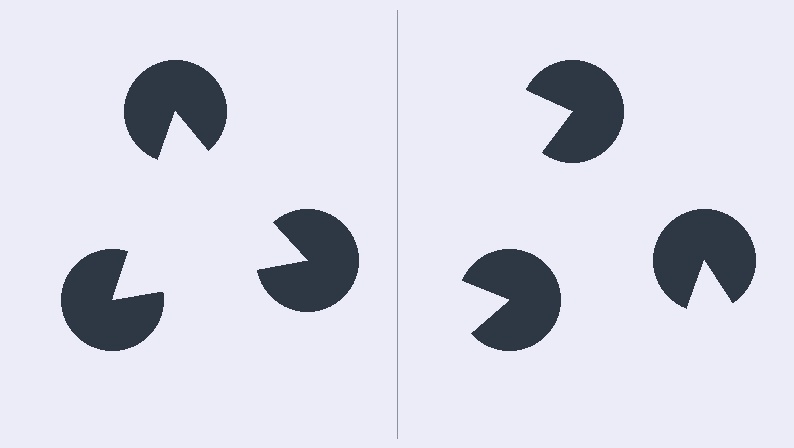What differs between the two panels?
The pac-man discs are positioned identically on both sides; only the wedge orientations differ. On the left they align to a triangle; on the right they are misaligned.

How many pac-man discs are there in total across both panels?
6 — 3 on each side.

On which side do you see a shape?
An illusory triangle appears on the left side. On the right side the wedge cuts are rotated, so no coherent shape forms.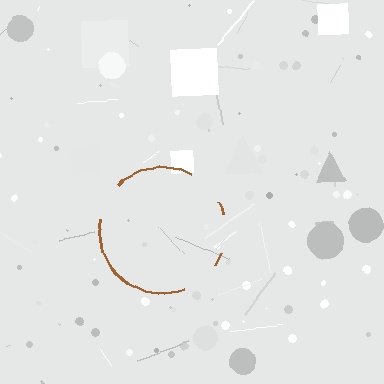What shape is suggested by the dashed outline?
The dashed outline suggests a circle.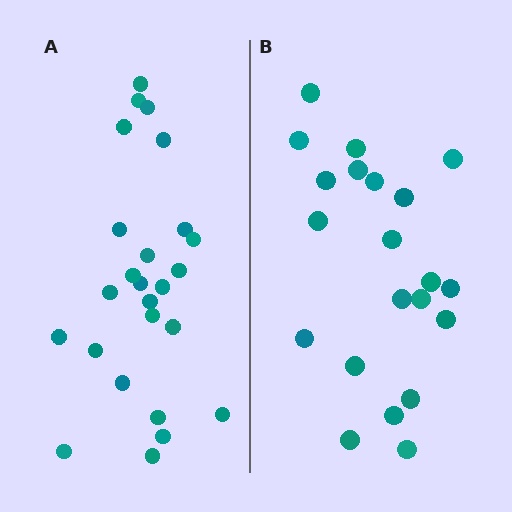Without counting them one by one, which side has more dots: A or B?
Region A (the left region) has more dots.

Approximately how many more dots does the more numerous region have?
Region A has about 4 more dots than region B.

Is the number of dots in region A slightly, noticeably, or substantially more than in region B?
Region A has only slightly more — the two regions are fairly close. The ratio is roughly 1.2 to 1.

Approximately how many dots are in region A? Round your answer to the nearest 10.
About 20 dots. (The exact count is 25, which rounds to 20.)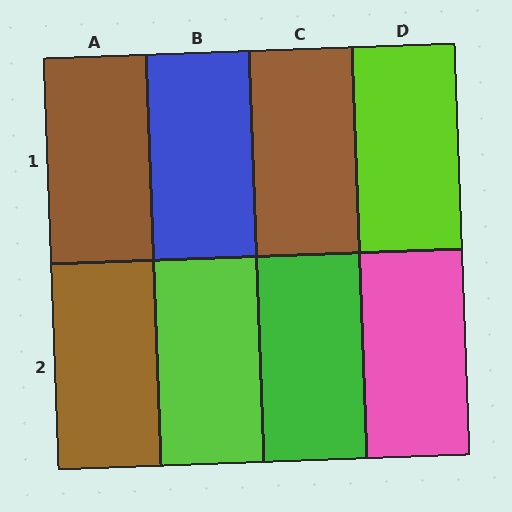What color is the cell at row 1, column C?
Brown.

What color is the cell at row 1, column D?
Lime.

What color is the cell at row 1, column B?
Blue.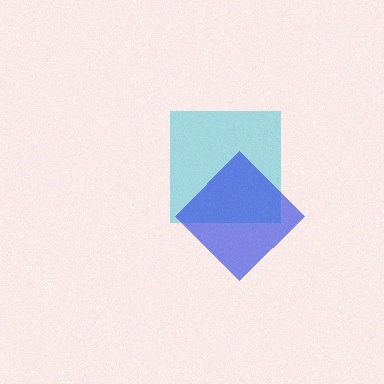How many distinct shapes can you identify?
There are 2 distinct shapes: a cyan square, a blue diamond.